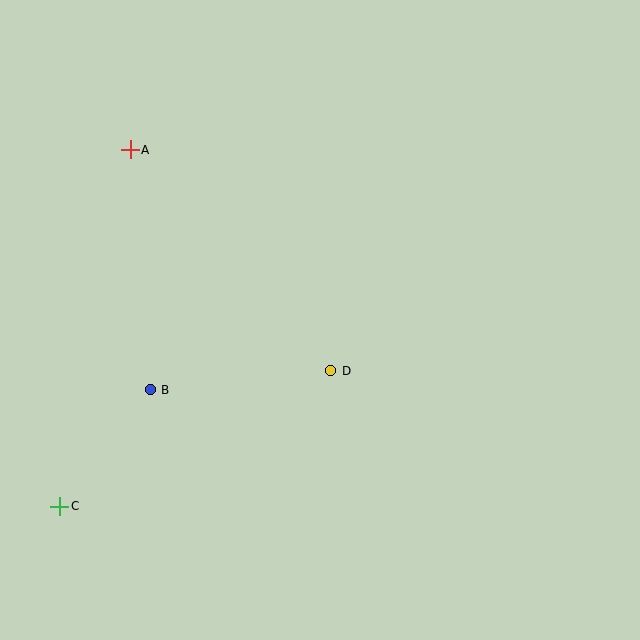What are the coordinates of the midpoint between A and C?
The midpoint between A and C is at (95, 328).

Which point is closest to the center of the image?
Point D at (331, 371) is closest to the center.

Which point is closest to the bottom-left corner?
Point C is closest to the bottom-left corner.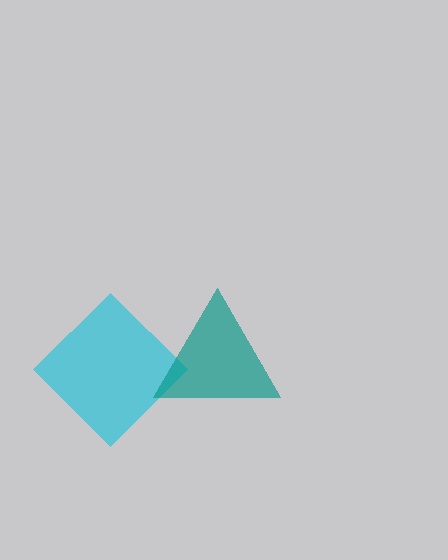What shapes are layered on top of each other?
The layered shapes are: a cyan diamond, a teal triangle.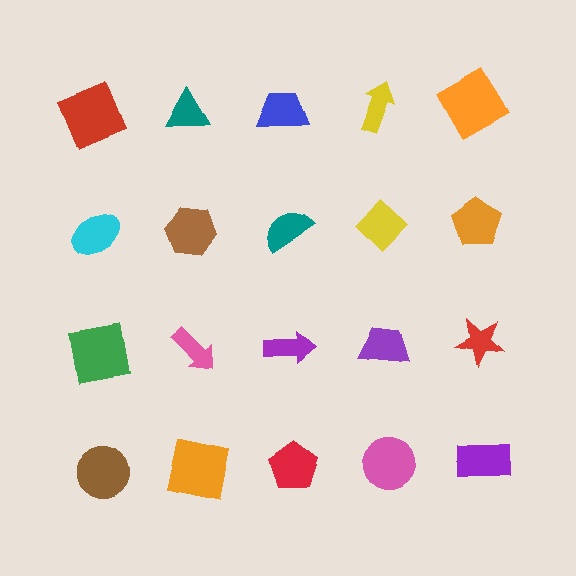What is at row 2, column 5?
An orange pentagon.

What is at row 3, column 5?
A red star.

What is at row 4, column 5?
A purple rectangle.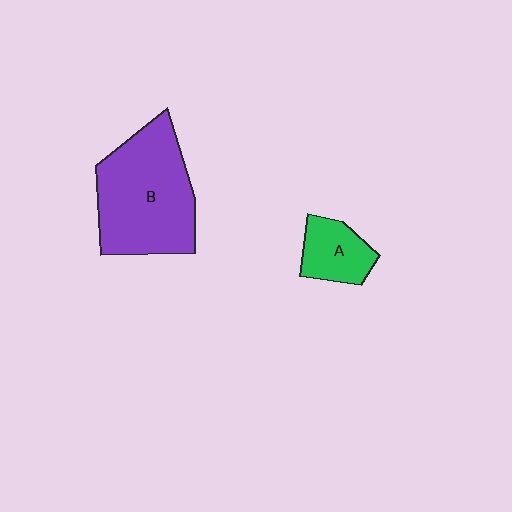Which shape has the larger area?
Shape B (purple).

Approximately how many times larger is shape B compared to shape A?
Approximately 2.7 times.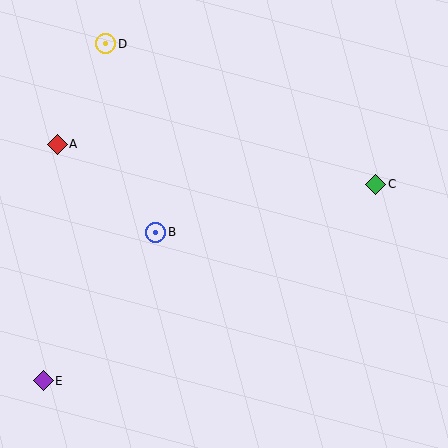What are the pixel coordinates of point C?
Point C is at (376, 184).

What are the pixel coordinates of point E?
Point E is at (43, 381).